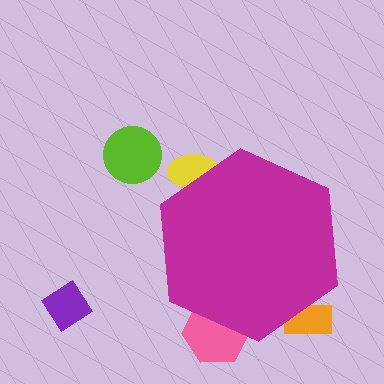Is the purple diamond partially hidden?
No, the purple diamond is fully visible.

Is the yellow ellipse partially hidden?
Yes, the yellow ellipse is partially hidden behind the magenta hexagon.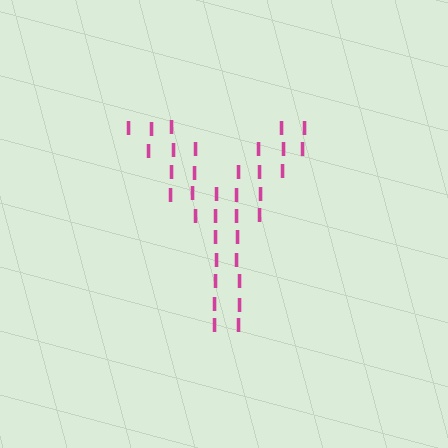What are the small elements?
The small elements are letter I's.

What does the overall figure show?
The overall figure shows the letter Y.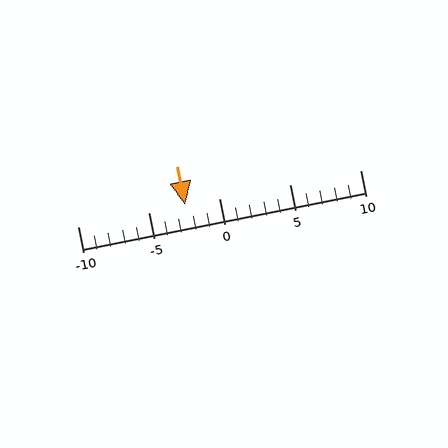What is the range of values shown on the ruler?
The ruler shows values from -10 to 10.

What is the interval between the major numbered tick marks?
The major tick marks are spaced 5 units apart.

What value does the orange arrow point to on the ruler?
The orange arrow points to approximately -2.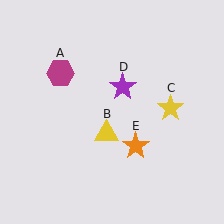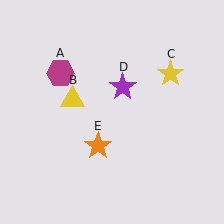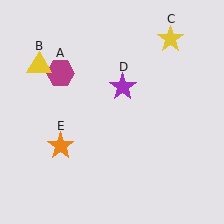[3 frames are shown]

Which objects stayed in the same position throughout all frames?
Magenta hexagon (object A) and purple star (object D) remained stationary.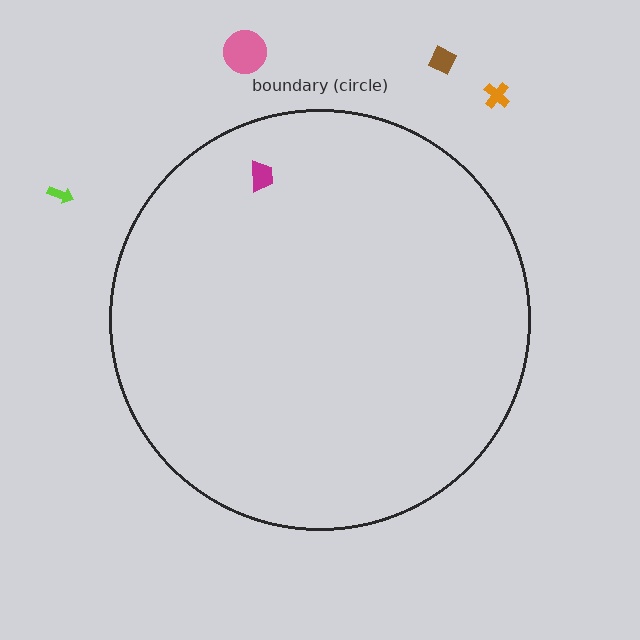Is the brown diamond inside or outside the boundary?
Outside.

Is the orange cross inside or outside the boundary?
Outside.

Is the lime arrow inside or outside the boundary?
Outside.